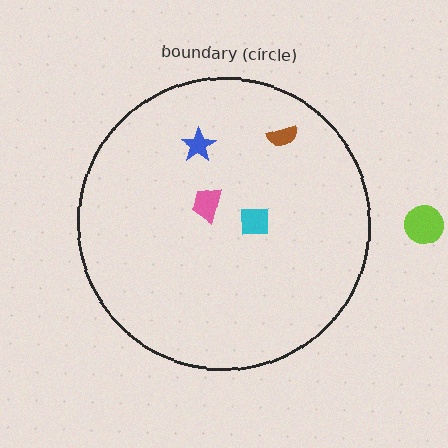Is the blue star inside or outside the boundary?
Inside.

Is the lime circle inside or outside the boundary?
Outside.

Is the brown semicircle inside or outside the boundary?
Inside.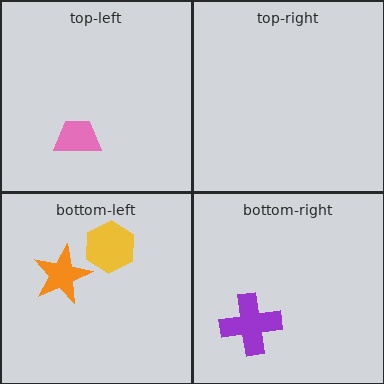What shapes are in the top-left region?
The pink trapezoid.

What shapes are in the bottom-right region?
The purple cross.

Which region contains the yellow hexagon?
The bottom-left region.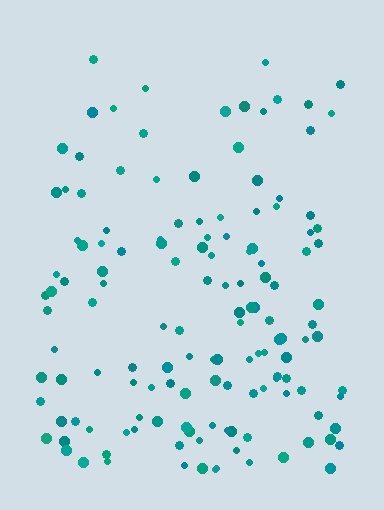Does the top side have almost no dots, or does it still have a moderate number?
Still a moderate number, just noticeably fewer than the bottom.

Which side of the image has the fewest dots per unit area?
The top.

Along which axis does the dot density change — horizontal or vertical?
Vertical.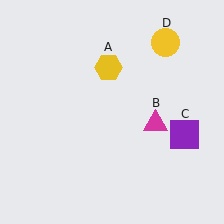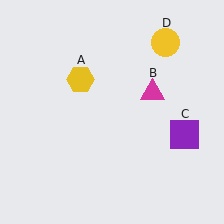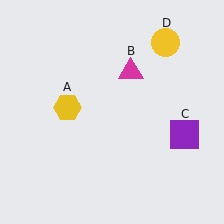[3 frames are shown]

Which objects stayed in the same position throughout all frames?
Purple square (object C) and yellow circle (object D) remained stationary.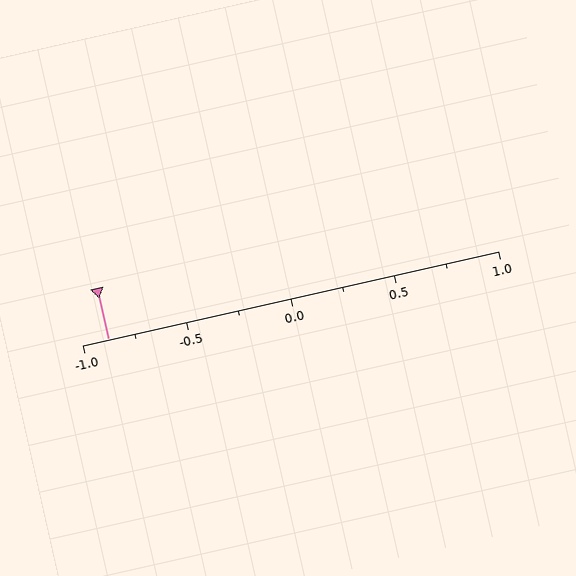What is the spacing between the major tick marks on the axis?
The major ticks are spaced 0.5 apart.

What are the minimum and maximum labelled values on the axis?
The axis runs from -1.0 to 1.0.